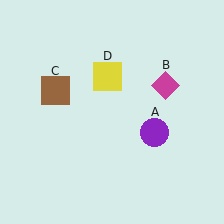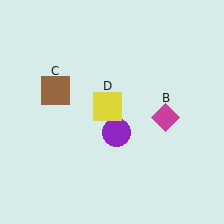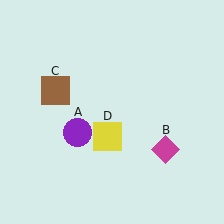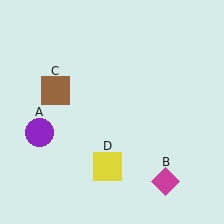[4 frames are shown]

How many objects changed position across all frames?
3 objects changed position: purple circle (object A), magenta diamond (object B), yellow square (object D).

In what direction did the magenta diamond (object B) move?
The magenta diamond (object B) moved down.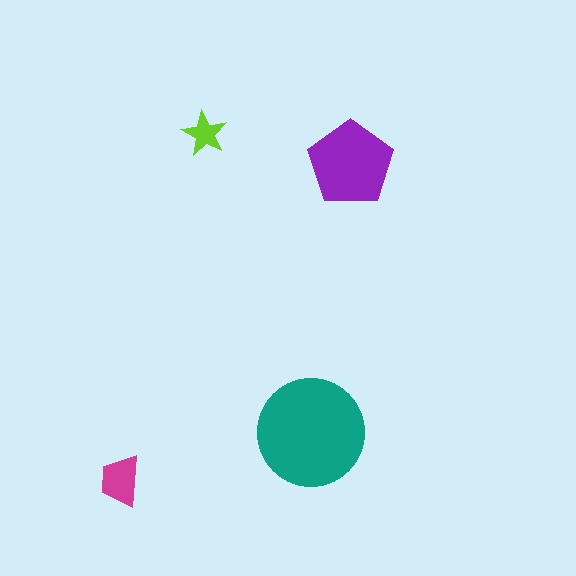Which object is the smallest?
The lime star.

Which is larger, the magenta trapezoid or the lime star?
The magenta trapezoid.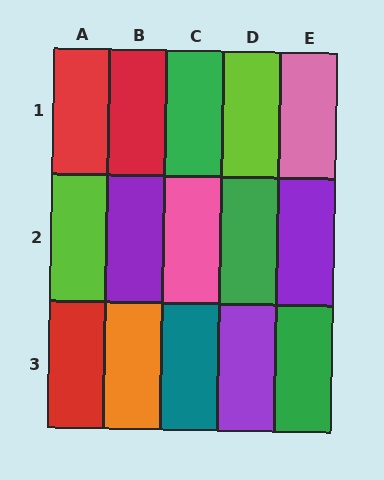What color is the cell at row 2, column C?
Pink.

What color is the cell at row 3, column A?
Red.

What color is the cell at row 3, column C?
Teal.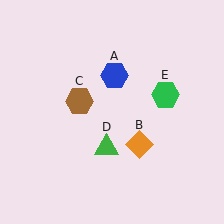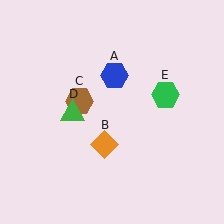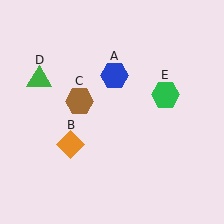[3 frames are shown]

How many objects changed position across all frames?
2 objects changed position: orange diamond (object B), green triangle (object D).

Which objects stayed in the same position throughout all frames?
Blue hexagon (object A) and brown hexagon (object C) and green hexagon (object E) remained stationary.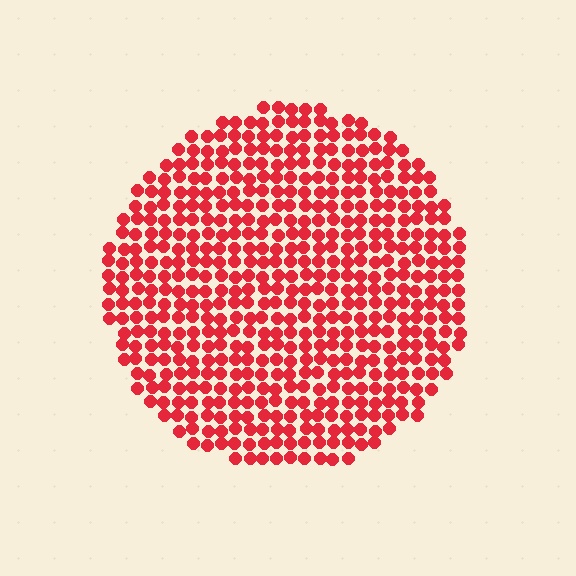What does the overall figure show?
The overall figure shows a circle.